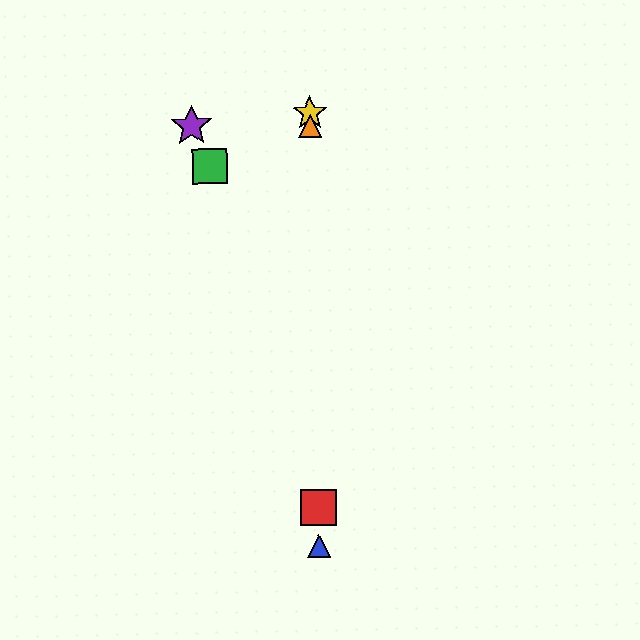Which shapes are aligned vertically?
The red square, the blue triangle, the yellow star, the orange triangle are aligned vertically.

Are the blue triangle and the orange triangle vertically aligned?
Yes, both are at x≈319.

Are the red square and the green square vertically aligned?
No, the red square is at x≈318 and the green square is at x≈210.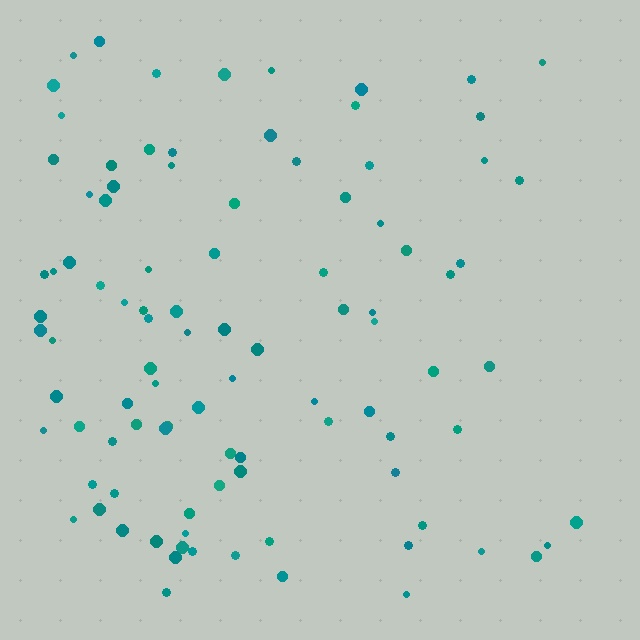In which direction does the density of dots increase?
From right to left, with the left side densest.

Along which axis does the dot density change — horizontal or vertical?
Horizontal.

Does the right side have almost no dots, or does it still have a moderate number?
Still a moderate number, just noticeably fewer than the left.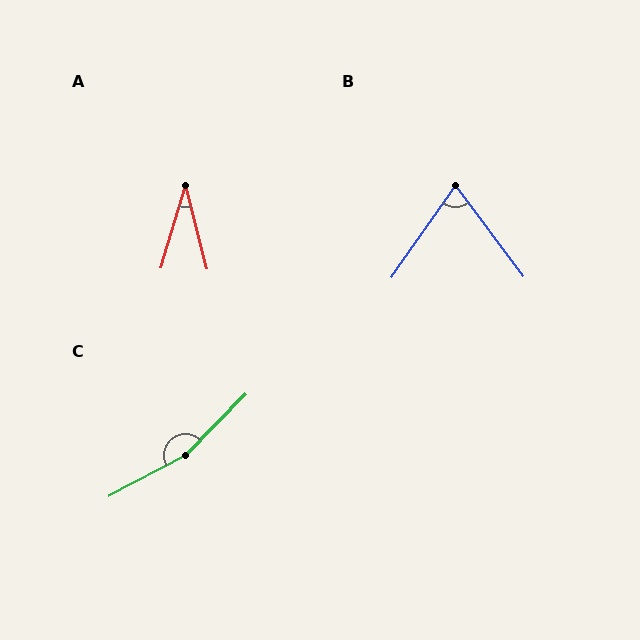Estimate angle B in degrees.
Approximately 71 degrees.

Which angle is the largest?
C, at approximately 162 degrees.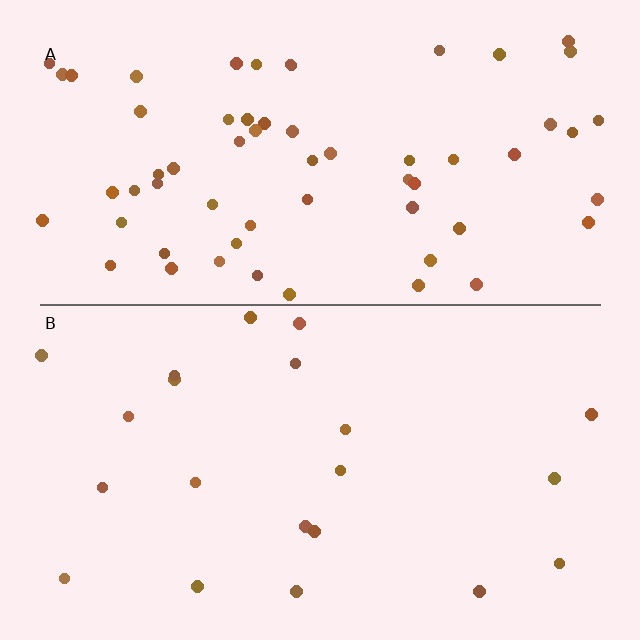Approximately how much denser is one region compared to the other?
Approximately 3.0× — region A over region B.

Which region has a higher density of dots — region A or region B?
A (the top).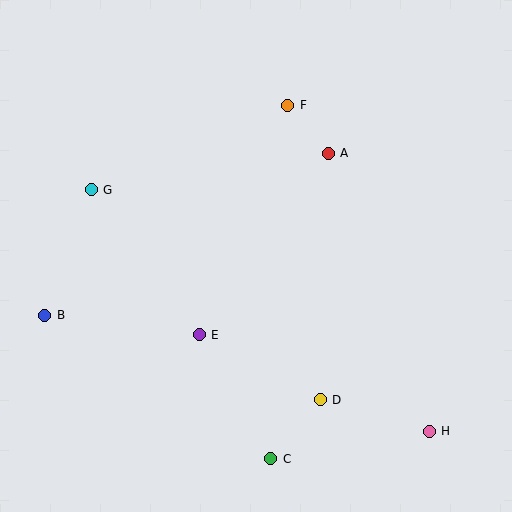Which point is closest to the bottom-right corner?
Point H is closest to the bottom-right corner.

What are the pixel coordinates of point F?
Point F is at (288, 105).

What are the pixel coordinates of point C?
Point C is at (271, 459).